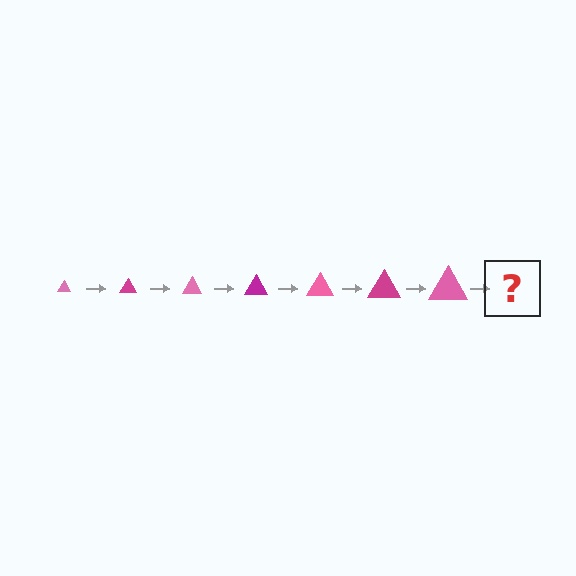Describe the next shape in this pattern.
It should be a magenta triangle, larger than the previous one.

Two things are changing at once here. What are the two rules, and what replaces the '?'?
The two rules are that the triangle grows larger each step and the color cycles through pink and magenta. The '?' should be a magenta triangle, larger than the previous one.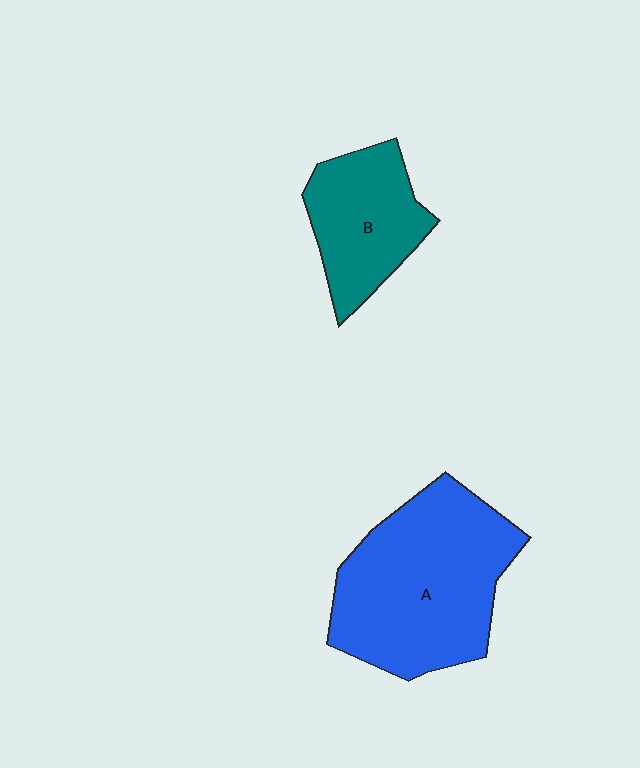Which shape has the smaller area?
Shape B (teal).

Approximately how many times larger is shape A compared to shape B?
Approximately 1.8 times.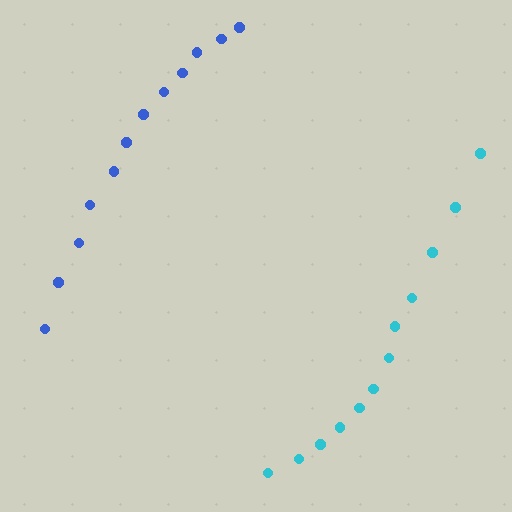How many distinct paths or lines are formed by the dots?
There are 2 distinct paths.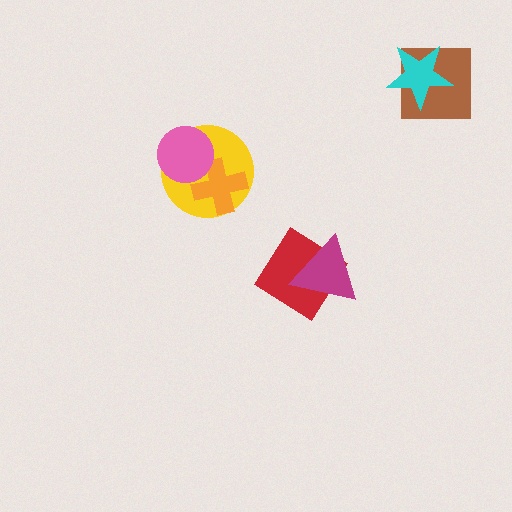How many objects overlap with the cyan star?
1 object overlaps with the cyan star.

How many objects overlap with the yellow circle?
2 objects overlap with the yellow circle.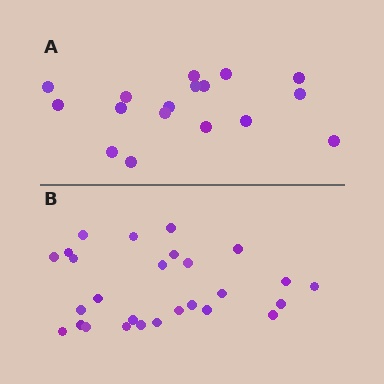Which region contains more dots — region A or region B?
Region B (the bottom region) has more dots.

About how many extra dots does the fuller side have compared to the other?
Region B has roughly 10 or so more dots than region A.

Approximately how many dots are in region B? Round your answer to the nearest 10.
About 30 dots. (The exact count is 27, which rounds to 30.)